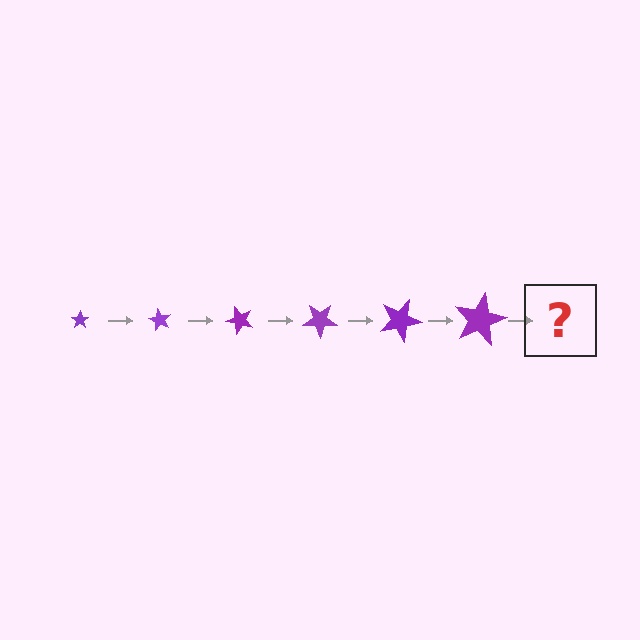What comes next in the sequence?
The next element should be a star, larger than the previous one and rotated 360 degrees from the start.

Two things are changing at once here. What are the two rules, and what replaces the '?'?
The two rules are that the star grows larger each step and it rotates 60 degrees each step. The '?' should be a star, larger than the previous one and rotated 360 degrees from the start.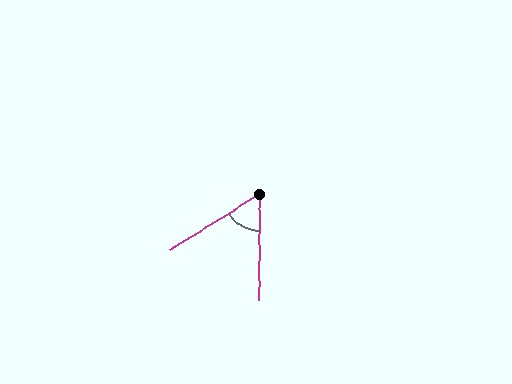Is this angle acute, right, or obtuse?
It is acute.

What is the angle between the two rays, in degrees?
Approximately 57 degrees.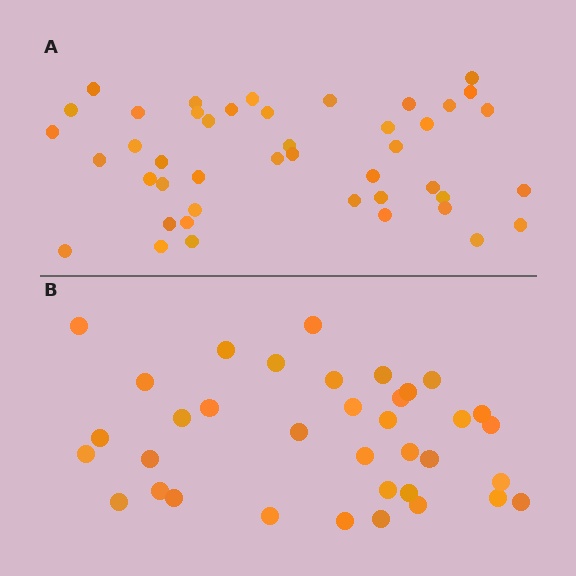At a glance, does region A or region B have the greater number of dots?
Region A (the top region) has more dots.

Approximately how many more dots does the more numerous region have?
Region A has roughly 8 or so more dots than region B.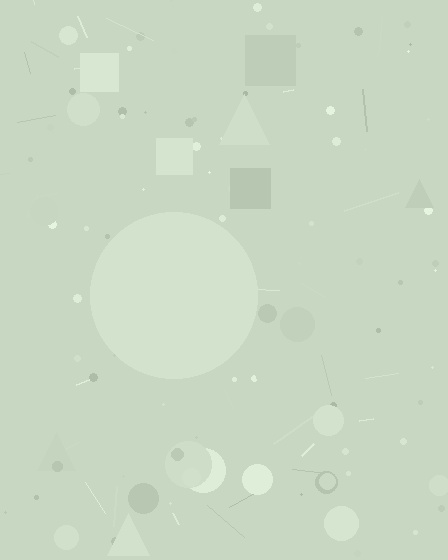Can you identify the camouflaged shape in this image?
The camouflaged shape is a circle.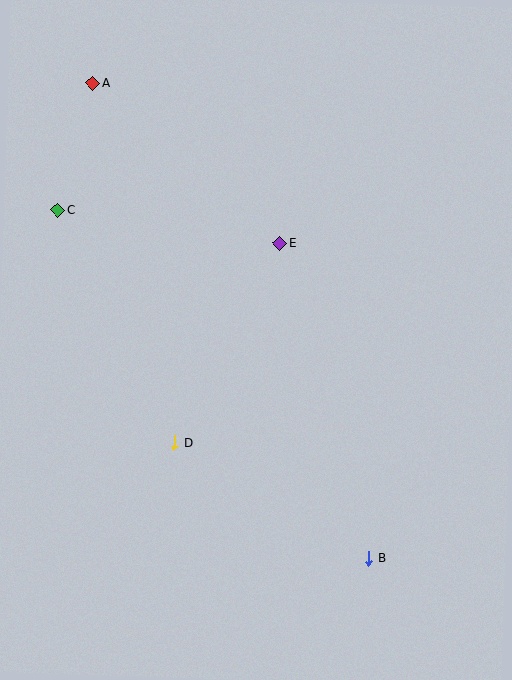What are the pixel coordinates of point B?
Point B is at (369, 558).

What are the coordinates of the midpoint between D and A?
The midpoint between D and A is at (134, 263).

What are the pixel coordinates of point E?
Point E is at (280, 243).